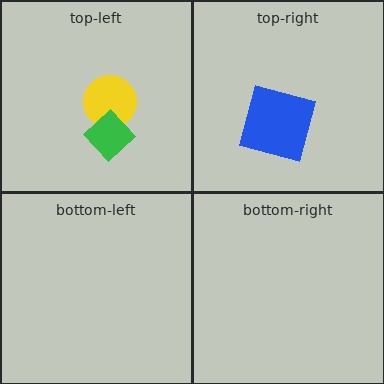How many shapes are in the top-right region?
1.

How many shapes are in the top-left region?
2.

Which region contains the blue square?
The top-right region.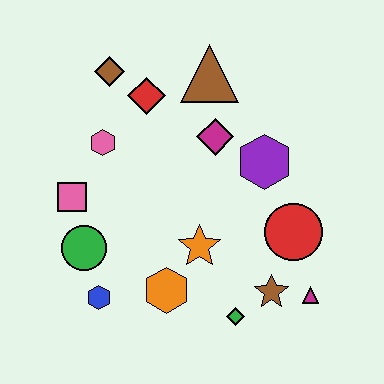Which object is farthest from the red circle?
The brown diamond is farthest from the red circle.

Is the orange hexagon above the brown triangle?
No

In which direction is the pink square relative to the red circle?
The pink square is to the left of the red circle.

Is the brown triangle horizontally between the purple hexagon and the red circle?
No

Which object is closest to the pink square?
The green circle is closest to the pink square.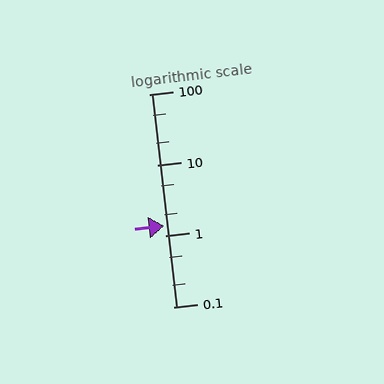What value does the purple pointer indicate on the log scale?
The pointer indicates approximately 1.4.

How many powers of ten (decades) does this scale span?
The scale spans 3 decades, from 0.1 to 100.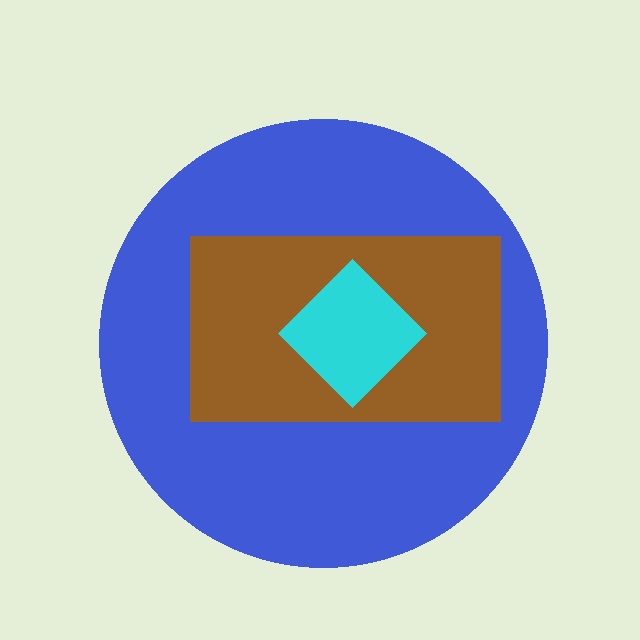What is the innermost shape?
The cyan diamond.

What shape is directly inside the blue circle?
The brown rectangle.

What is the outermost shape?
The blue circle.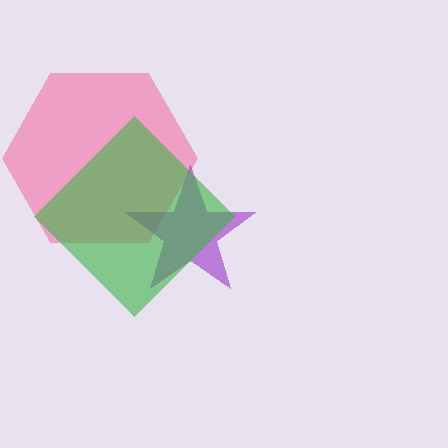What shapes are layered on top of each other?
The layered shapes are: a pink hexagon, a purple star, a green diamond.